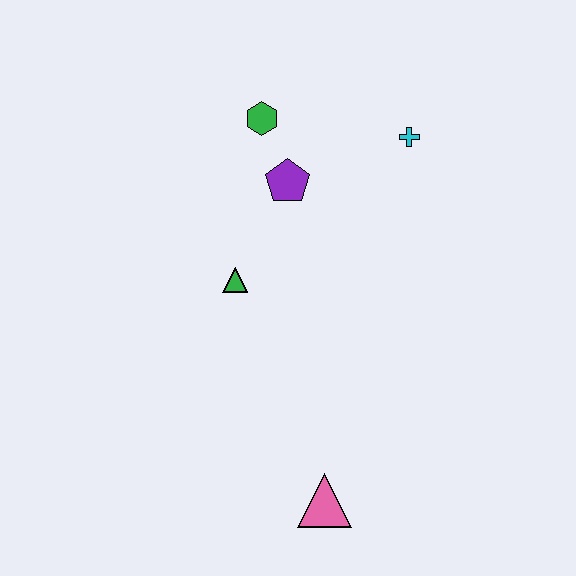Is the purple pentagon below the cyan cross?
Yes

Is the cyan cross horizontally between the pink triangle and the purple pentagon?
No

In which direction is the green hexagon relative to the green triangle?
The green hexagon is above the green triangle.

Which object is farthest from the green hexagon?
The pink triangle is farthest from the green hexagon.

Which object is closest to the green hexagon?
The purple pentagon is closest to the green hexagon.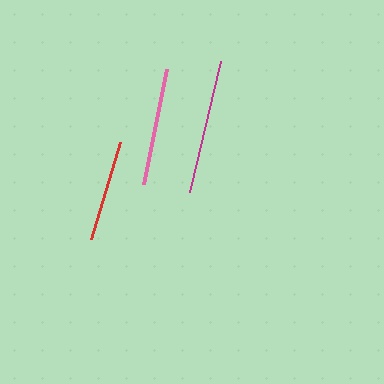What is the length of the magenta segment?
The magenta segment is approximately 134 pixels long.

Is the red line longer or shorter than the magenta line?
The magenta line is longer than the red line.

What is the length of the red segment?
The red segment is approximately 101 pixels long.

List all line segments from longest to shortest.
From longest to shortest: magenta, pink, red.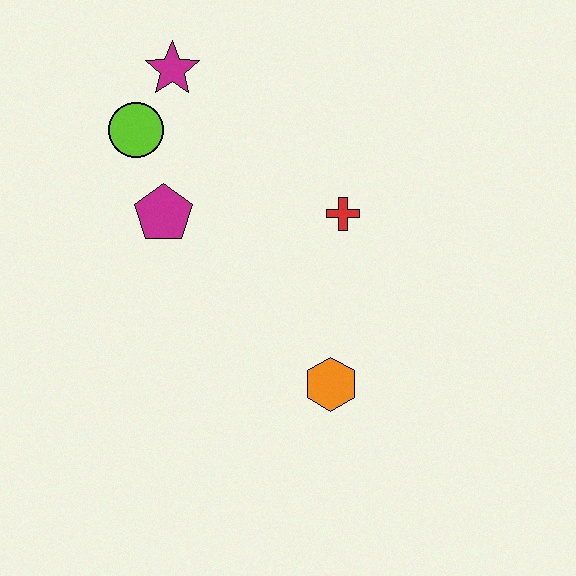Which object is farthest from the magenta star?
The orange hexagon is farthest from the magenta star.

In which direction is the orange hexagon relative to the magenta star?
The orange hexagon is below the magenta star.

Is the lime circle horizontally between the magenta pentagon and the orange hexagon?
No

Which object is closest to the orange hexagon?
The red cross is closest to the orange hexagon.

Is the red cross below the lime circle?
Yes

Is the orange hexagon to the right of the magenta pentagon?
Yes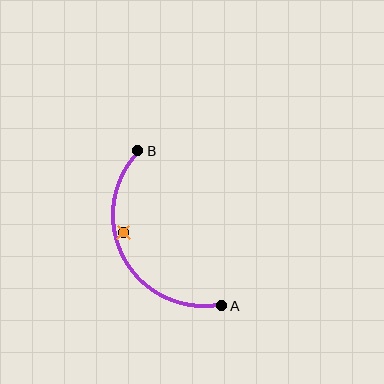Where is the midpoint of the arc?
The arc midpoint is the point on the curve farthest from the straight line joining A and B. It sits to the left of that line.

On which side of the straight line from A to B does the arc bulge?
The arc bulges to the left of the straight line connecting A and B.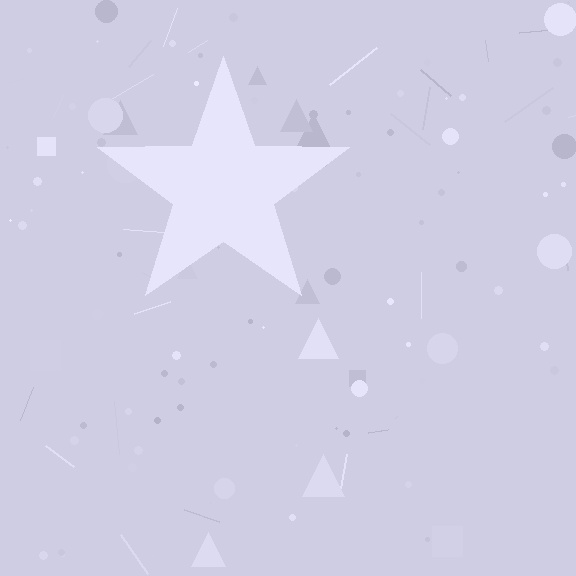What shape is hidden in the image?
A star is hidden in the image.